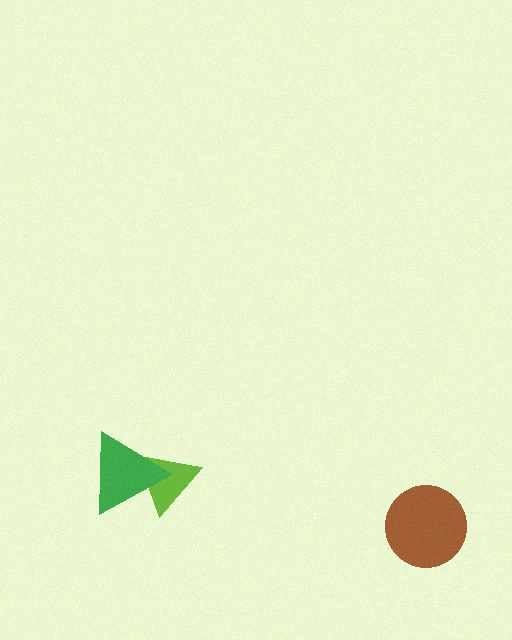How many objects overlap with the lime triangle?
1 object overlaps with the lime triangle.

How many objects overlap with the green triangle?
1 object overlaps with the green triangle.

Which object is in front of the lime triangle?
The green triangle is in front of the lime triangle.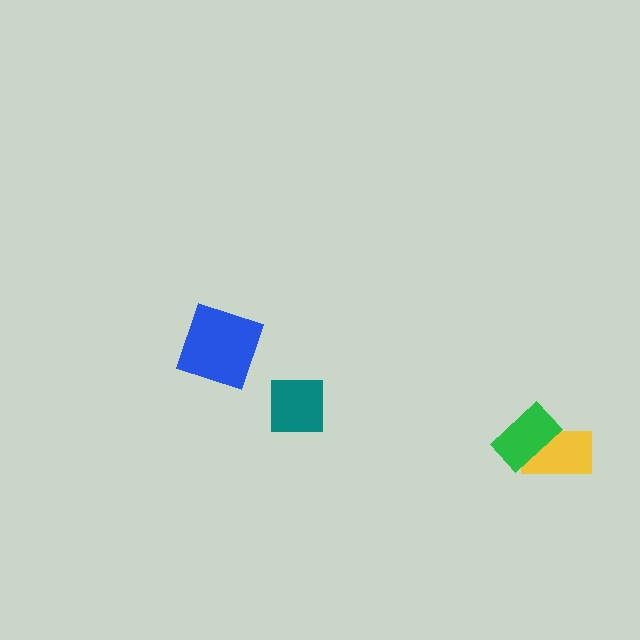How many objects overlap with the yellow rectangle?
1 object overlaps with the yellow rectangle.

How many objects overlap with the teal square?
0 objects overlap with the teal square.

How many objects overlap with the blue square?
0 objects overlap with the blue square.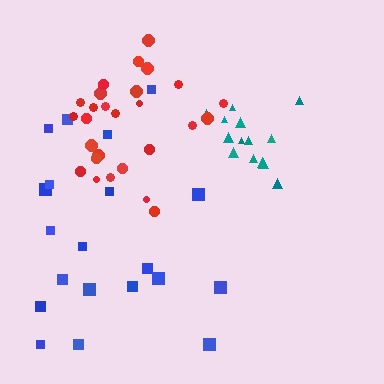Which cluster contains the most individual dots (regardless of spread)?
Red (27).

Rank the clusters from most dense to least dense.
teal, red, blue.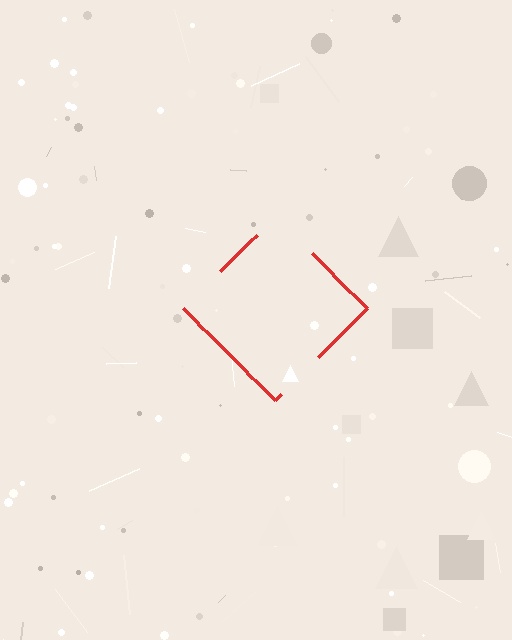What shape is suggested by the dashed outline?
The dashed outline suggests a diamond.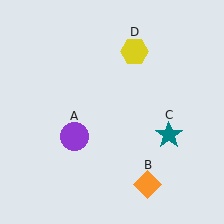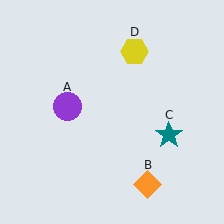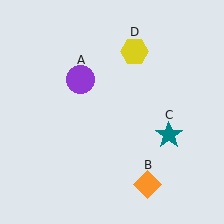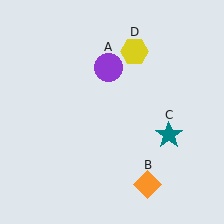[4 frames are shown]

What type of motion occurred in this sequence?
The purple circle (object A) rotated clockwise around the center of the scene.